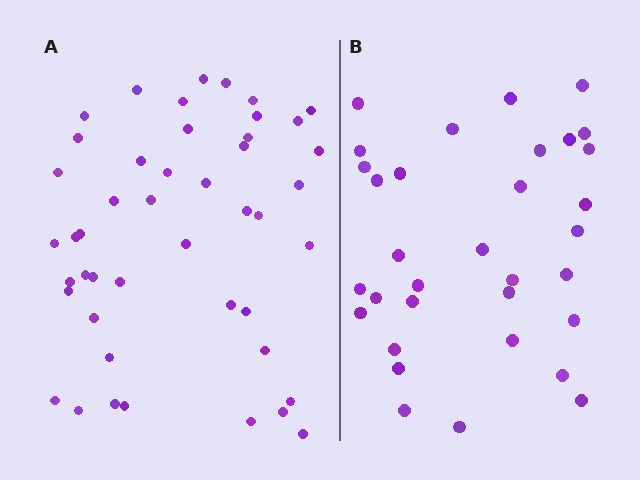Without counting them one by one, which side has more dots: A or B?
Region A (the left region) has more dots.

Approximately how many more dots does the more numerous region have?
Region A has approximately 15 more dots than region B.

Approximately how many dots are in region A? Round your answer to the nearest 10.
About 50 dots. (The exact count is 46, which rounds to 50.)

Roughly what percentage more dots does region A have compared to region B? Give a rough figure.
About 40% more.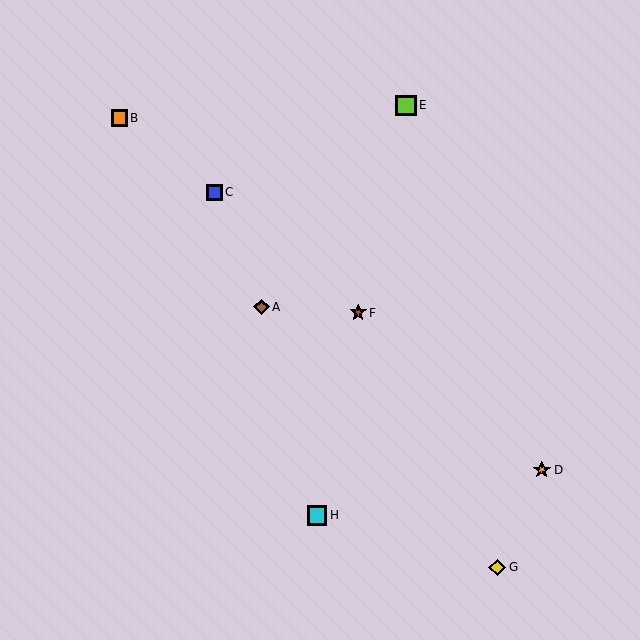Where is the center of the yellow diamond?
The center of the yellow diamond is at (497, 567).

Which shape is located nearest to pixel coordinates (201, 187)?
The blue square (labeled C) at (214, 192) is nearest to that location.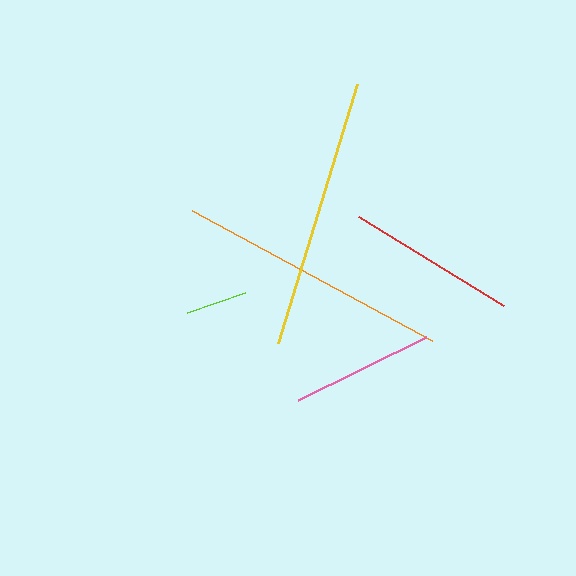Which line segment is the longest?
The orange line is the longest at approximately 273 pixels.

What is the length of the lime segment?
The lime segment is approximately 61 pixels long.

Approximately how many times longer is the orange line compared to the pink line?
The orange line is approximately 1.9 times the length of the pink line.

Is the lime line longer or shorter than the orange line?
The orange line is longer than the lime line.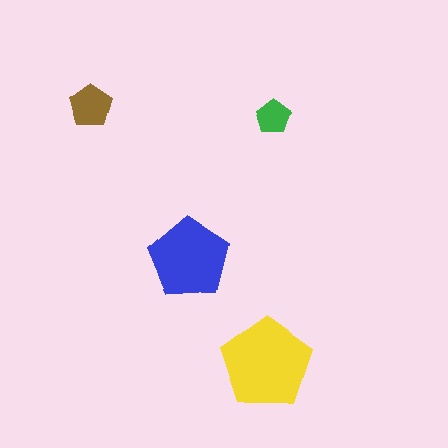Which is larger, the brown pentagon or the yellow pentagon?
The yellow one.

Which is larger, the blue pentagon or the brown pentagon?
The blue one.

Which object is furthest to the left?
The brown pentagon is leftmost.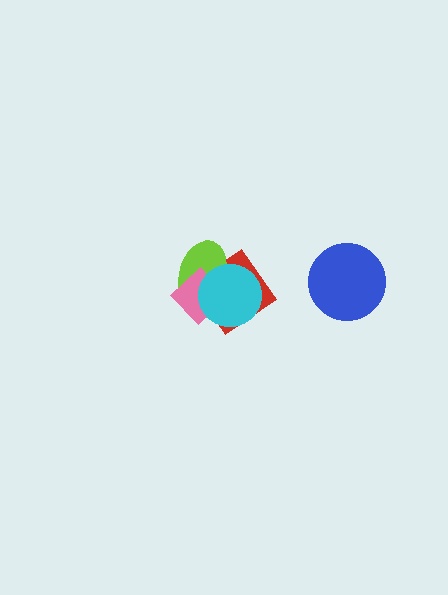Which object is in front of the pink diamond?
The cyan circle is in front of the pink diamond.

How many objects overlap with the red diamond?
3 objects overlap with the red diamond.